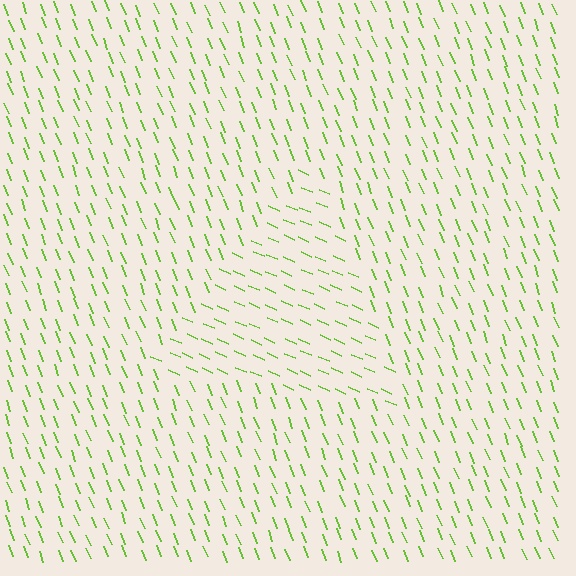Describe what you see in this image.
The image is filled with small lime line segments. A triangle region in the image has lines oriented differently from the surrounding lines, creating a visible texture boundary.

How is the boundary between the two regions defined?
The boundary is defined purely by a change in line orientation (approximately 45 degrees difference). All lines are the same color and thickness.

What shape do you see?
I see a triangle.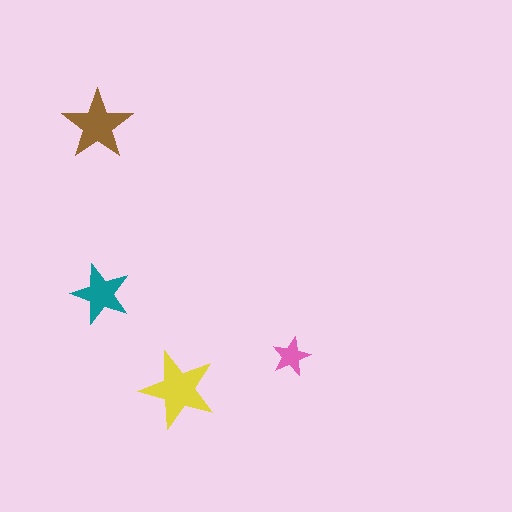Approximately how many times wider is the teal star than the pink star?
About 1.5 times wider.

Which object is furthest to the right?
The pink star is rightmost.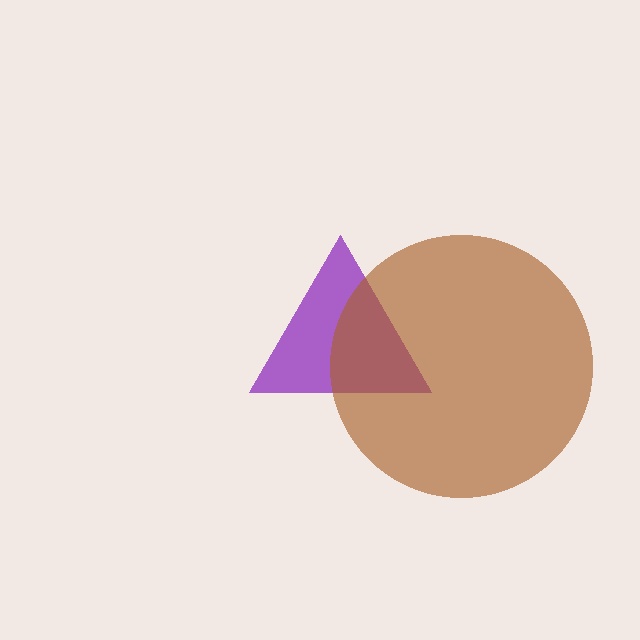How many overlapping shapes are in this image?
There are 2 overlapping shapes in the image.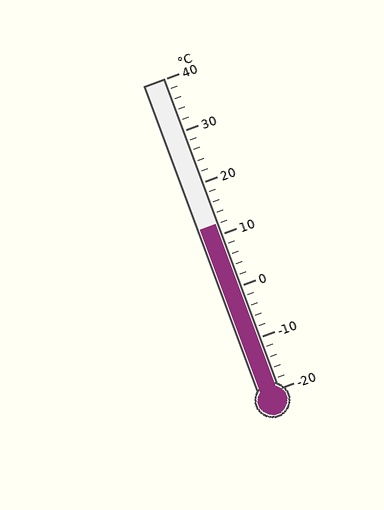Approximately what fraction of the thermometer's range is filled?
The thermometer is filled to approximately 55% of its range.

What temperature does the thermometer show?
The thermometer shows approximately 12°C.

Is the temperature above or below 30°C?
The temperature is below 30°C.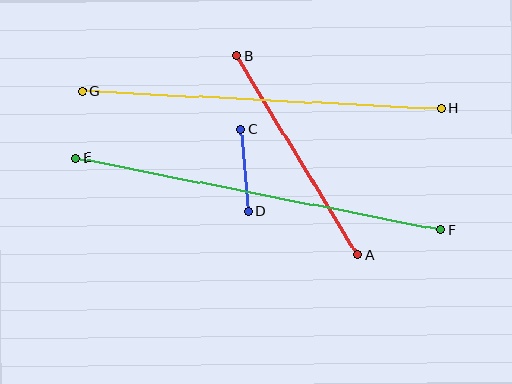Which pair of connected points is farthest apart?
Points E and F are farthest apart.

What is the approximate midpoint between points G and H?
The midpoint is at approximately (262, 100) pixels.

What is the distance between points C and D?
The distance is approximately 82 pixels.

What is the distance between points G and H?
The distance is approximately 360 pixels.